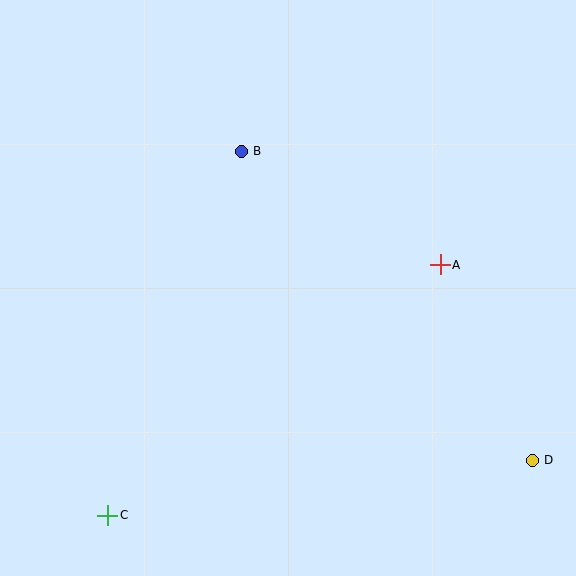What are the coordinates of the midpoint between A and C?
The midpoint between A and C is at (274, 390).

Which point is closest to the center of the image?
Point B at (241, 151) is closest to the center.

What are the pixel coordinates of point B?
Point B is at (241, 151).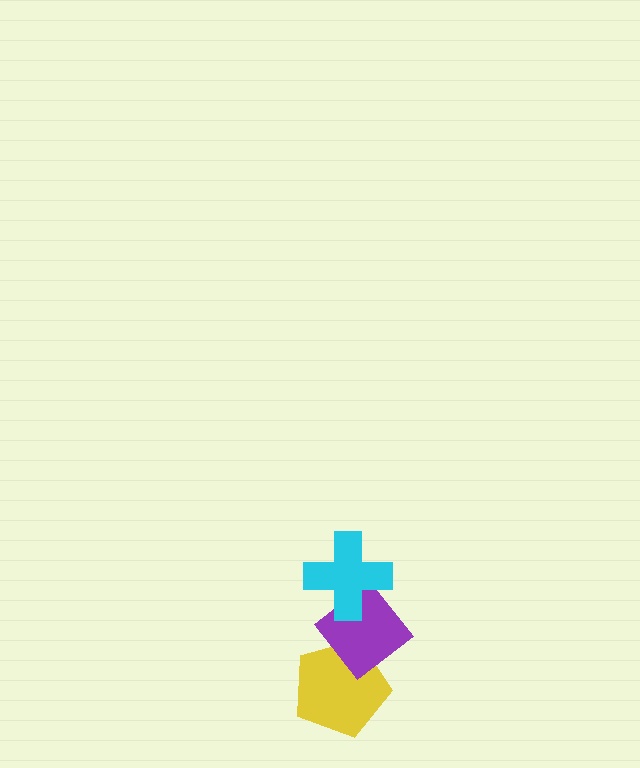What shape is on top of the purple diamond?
The cyan cross is on top of the purple diamond.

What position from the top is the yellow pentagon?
The yellow pentagon is 3rd from the top.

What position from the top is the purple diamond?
The purple diamond is 2nd from the top.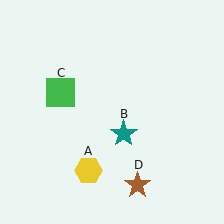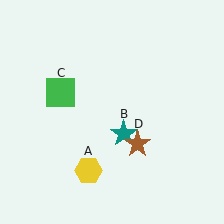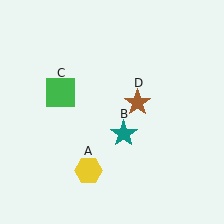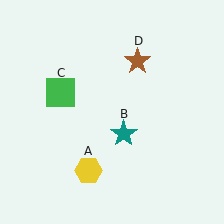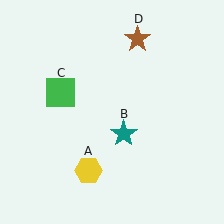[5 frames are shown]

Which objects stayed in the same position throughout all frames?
Yellow hexagon (object A) and teal star (object B) and green square (object C) remained stationary.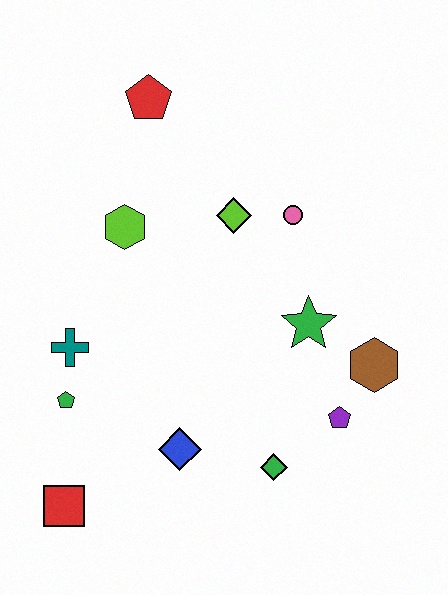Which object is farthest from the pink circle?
The red square is farthest from the pink circle.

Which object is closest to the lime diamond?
The pink circle is closest to the lime diamond.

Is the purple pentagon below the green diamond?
No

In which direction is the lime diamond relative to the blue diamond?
The lime diamond is above the blue diamond.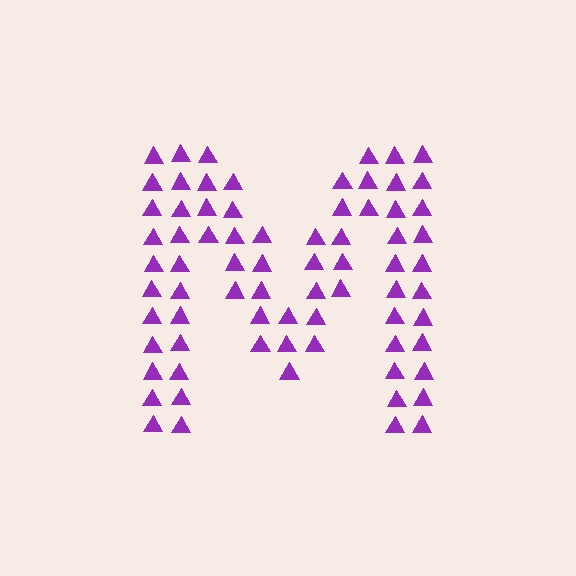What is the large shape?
The large shape is the letter M.